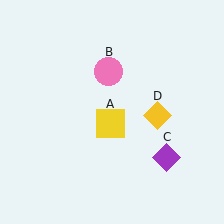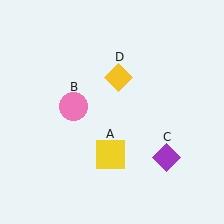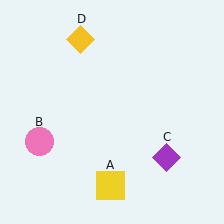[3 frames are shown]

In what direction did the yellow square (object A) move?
The yellow square (object A) moved down.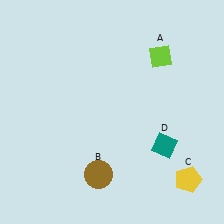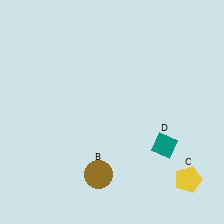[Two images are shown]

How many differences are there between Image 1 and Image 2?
There is 1 difference between the two images.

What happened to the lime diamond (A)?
The lime diamond (A) was removed in Image 2. It was in the top-right area of Image 1.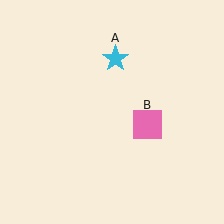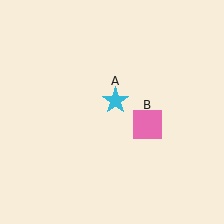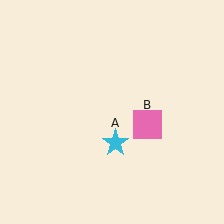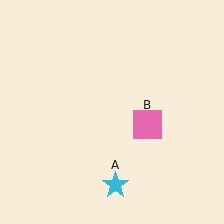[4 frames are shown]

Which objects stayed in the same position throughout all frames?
Pink square (object B) remained stationary.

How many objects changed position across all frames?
1 object changed position: cyan star (object A).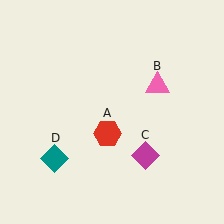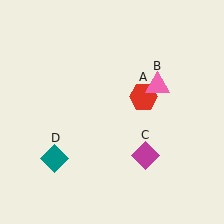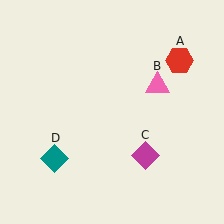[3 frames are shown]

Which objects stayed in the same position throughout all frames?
Pink triangle (object B) and magenta diamond (object C) and teal diamond (object D) remained stationary.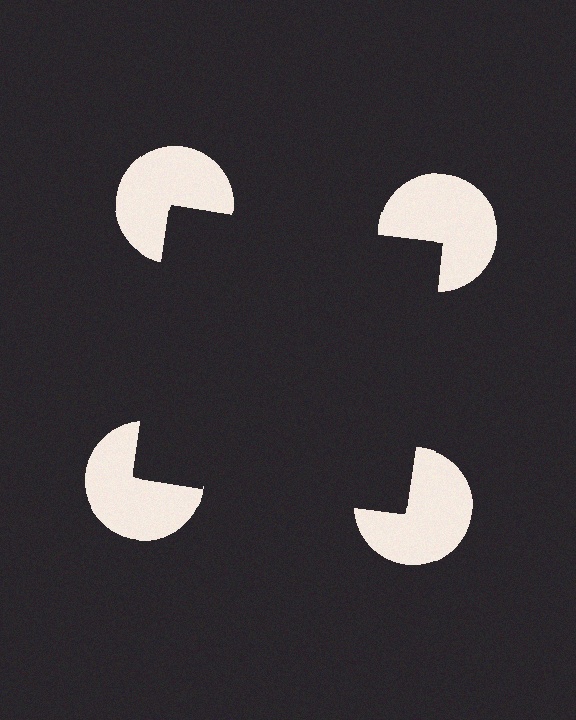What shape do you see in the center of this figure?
An illusory square — its edges are inferred from the aligned wedge cuts in the pac-man discs, not physically drawn.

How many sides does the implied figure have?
4 sides.